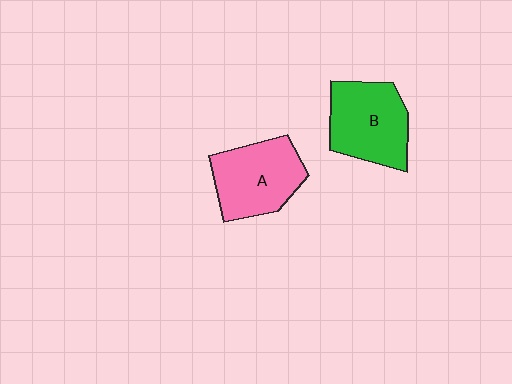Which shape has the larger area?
Shape B (green).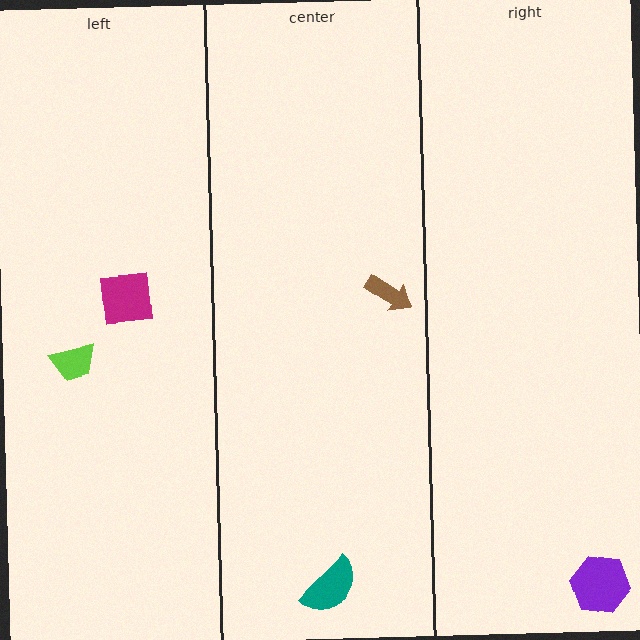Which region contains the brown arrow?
The center region.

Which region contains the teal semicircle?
The center region.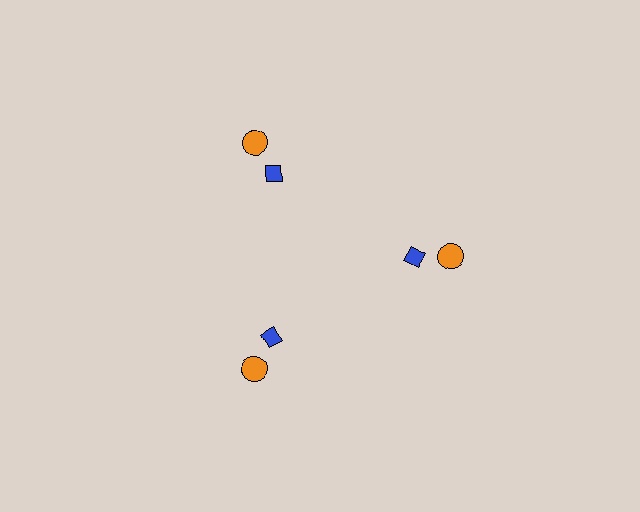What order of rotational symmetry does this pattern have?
This pattern has 3-fold rotational symmetry.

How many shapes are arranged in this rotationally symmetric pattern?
There are 6 shapes, arranged in 3 groups of 2.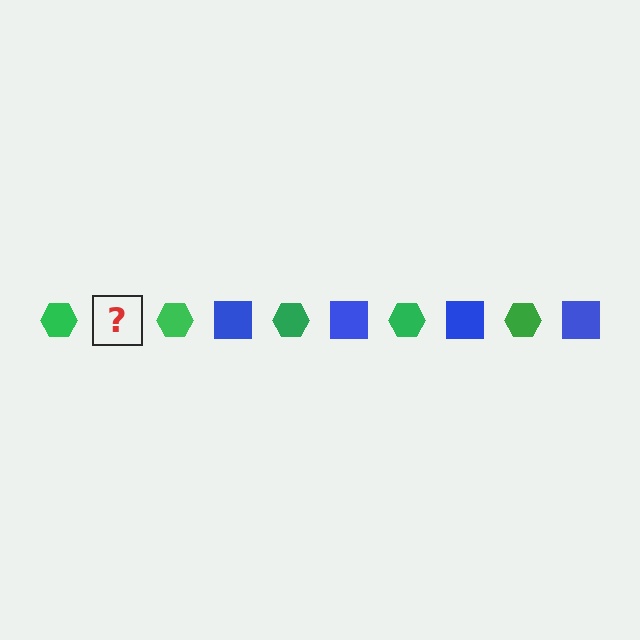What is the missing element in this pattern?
The missing element is a blue square.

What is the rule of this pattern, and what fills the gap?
The rule is that the pattern alternates between green hexagon and blue square. The gap should be filled with a blue square.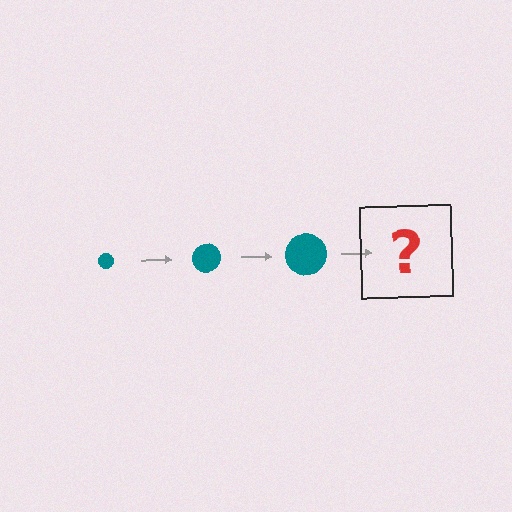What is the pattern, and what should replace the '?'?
The pattern is that the circle gets progressively larger each step. The '?' should be a teal circle, larger than the previous one.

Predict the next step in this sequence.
The next step is a teal circle, larger than the previous one.